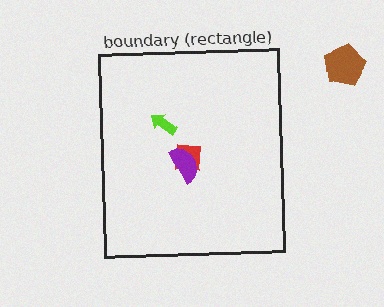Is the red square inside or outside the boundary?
Inside.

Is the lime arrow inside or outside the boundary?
Inside.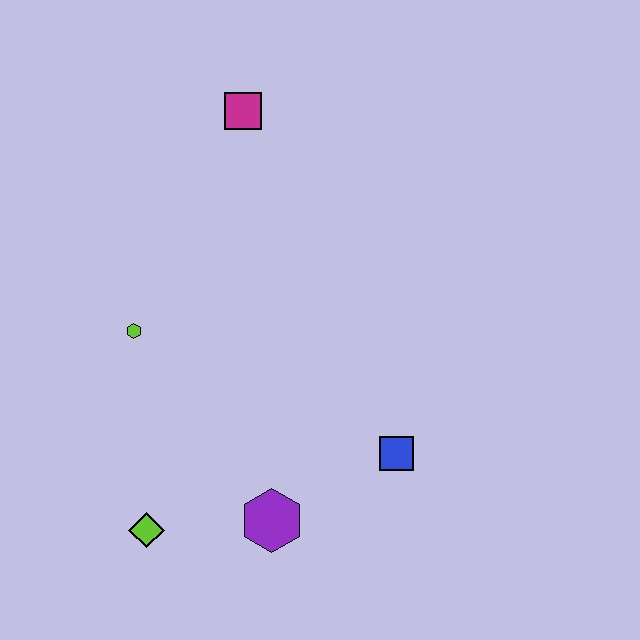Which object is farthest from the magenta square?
The lime diamond is farthest from the magenta square.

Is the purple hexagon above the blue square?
No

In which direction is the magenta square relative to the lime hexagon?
The magenta square is above the lime hexagon.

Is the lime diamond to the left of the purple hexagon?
Yes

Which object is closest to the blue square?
The purple hexagon is closest to the blue square.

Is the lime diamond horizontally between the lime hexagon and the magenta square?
Yes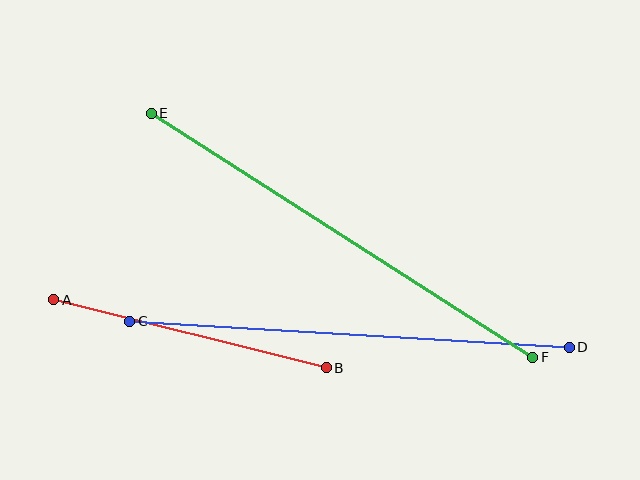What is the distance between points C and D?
The distance is approximately 440 pixels.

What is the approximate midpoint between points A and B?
The midpoint is at approximately (190, 334) pixels.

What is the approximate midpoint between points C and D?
The midpoint is at approximately (350, 334) pixels.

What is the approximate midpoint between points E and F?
The midpoint is at approximately (342, 235) pixels.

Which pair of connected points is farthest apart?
Points E and F are farthest apart.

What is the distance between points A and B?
The distance is approximately 281 pixels.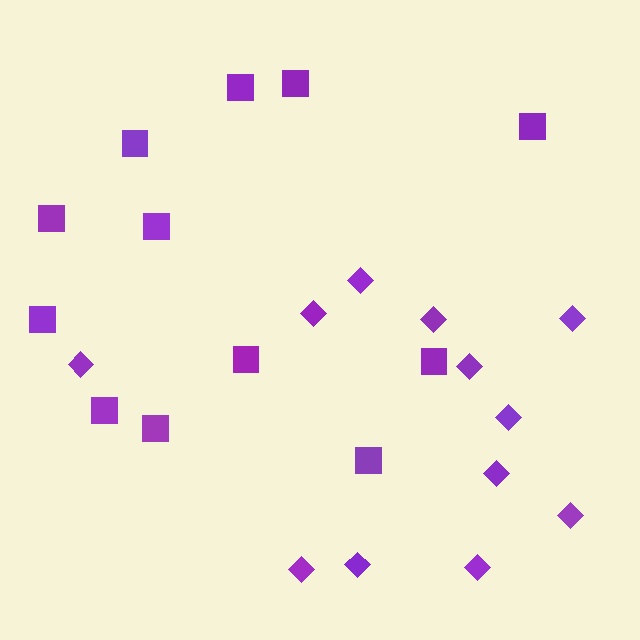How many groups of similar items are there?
There are 2 groups: one group of diamonds (12) and one group of squares (12).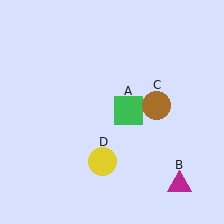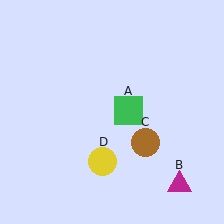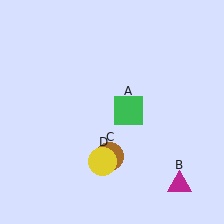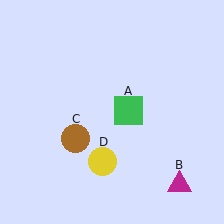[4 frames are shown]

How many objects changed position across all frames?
1 object changed position: brown circle (object C).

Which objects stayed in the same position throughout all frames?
Green square (object A) and magenta triangle (object B) and yellow circle (object D) remained stationary.